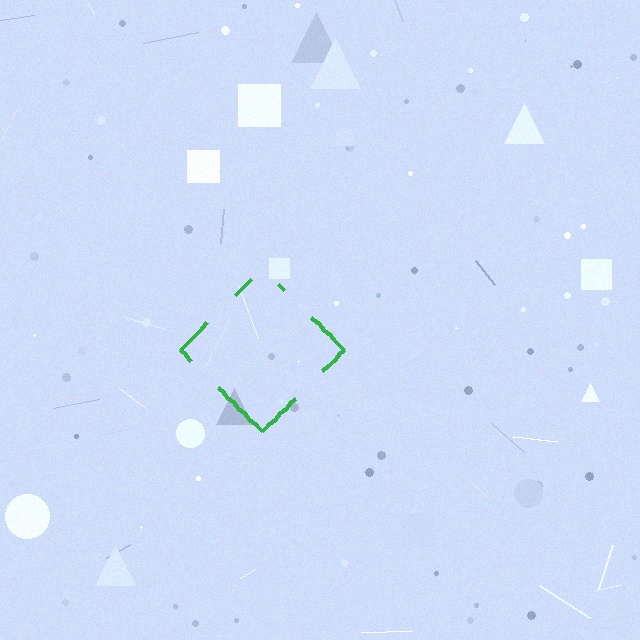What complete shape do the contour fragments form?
The contour fragments form a diamond.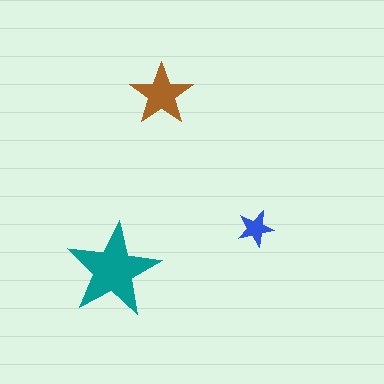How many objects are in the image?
There are 3 objects in the image.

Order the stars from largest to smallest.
the teal one, the brown one, the blue one.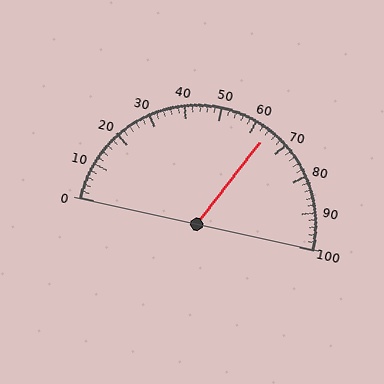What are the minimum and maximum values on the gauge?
The gauge ranges from 0 to 100.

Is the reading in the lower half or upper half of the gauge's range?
The reading is in the upper half of the range (0 to 100).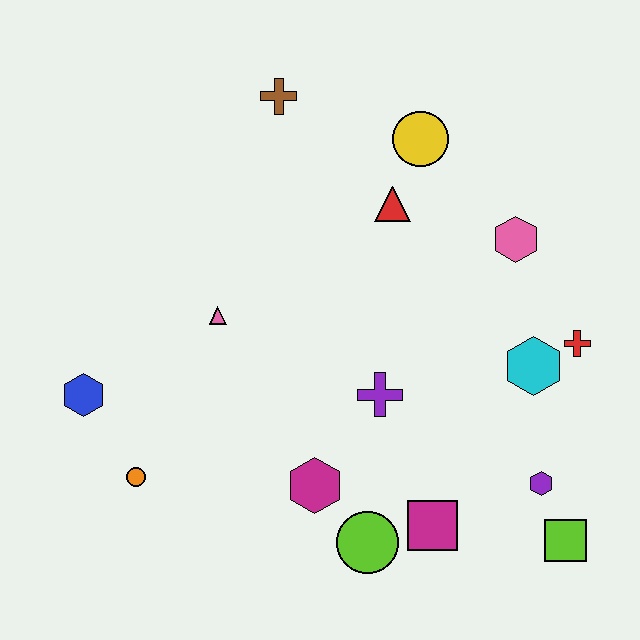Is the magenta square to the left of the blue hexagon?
No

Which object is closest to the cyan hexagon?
The red cross is closest to the cyan hexagon.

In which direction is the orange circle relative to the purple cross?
The orange circle is to the left of the purple cross.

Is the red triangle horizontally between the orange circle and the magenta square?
Yes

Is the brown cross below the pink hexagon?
No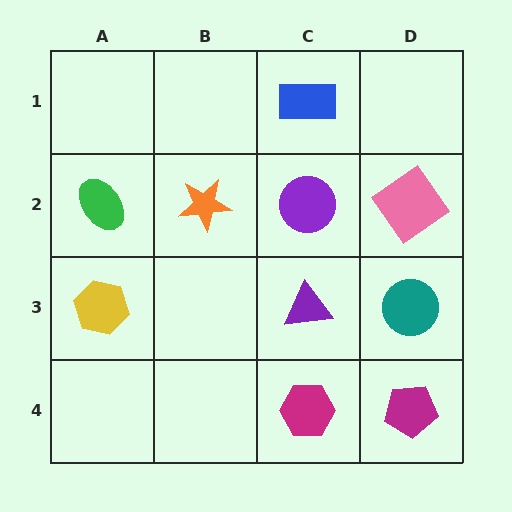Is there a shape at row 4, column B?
No, that cell is empty.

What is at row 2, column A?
A green ellipse.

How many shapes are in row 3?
3 shapes.